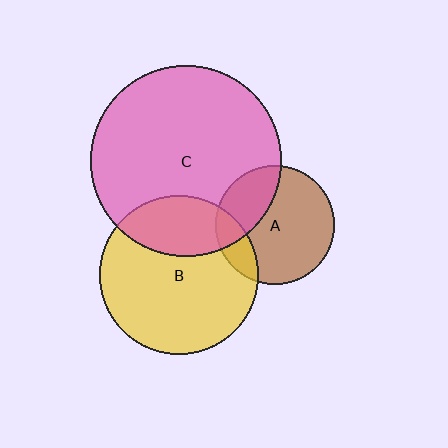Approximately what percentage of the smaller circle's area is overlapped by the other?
Approximately 15%.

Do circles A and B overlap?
Yes.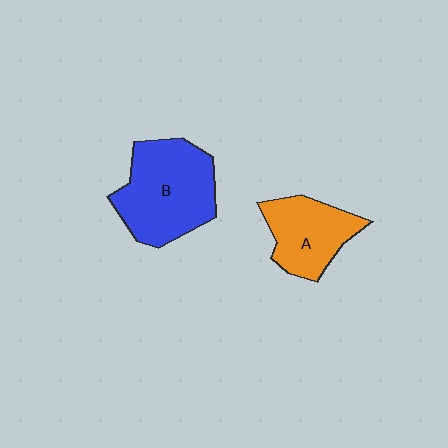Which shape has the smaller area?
Shape A (orange).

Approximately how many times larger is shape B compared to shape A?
Approximately 1.5 times.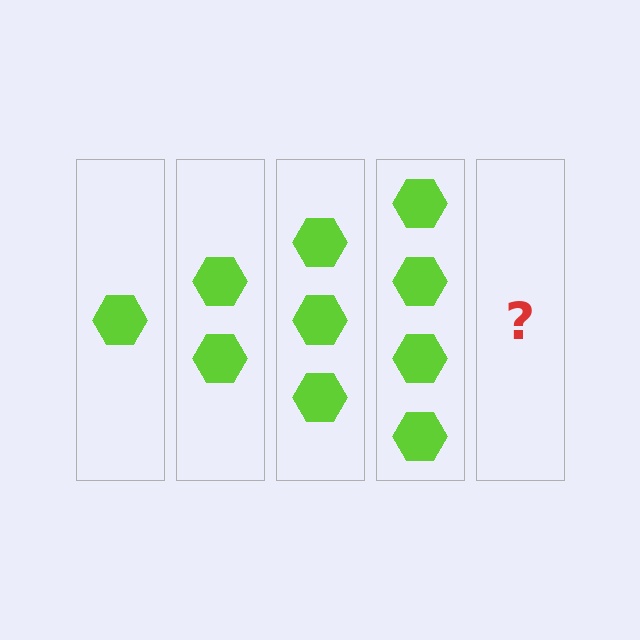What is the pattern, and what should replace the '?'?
The pattern is that each step adds one more hexagon. The '?' should be 5 hexagons.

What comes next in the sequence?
The next element should be 5 hexagons.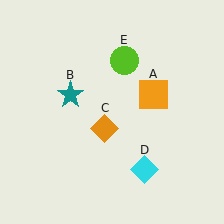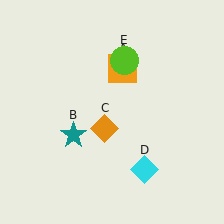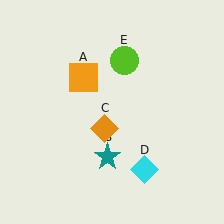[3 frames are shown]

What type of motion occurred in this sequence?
The orange square (object A), teal star (object B) rotated counterclockwise around the center of the scene.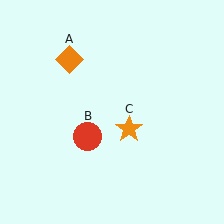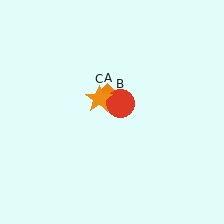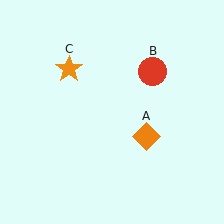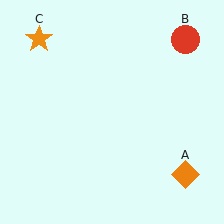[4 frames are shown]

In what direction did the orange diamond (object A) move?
The orange diamond (object A) moved down and to the right.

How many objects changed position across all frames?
3 objects changed position: orange diamond (object A), red circle (object B), orange star (object C).